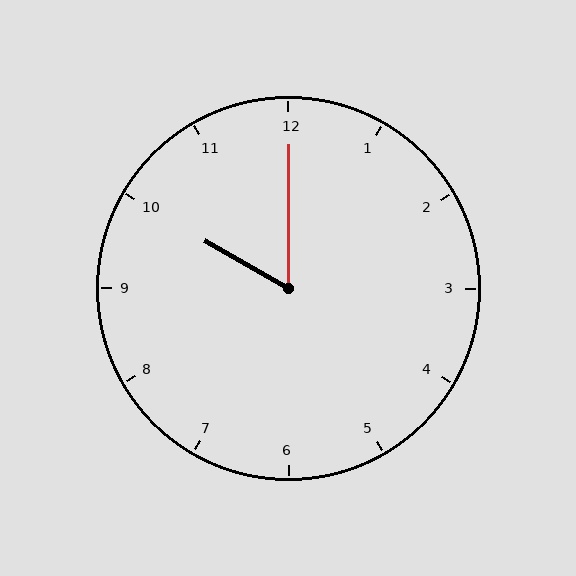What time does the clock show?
10:00.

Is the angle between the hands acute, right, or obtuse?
It is acute.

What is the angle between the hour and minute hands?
Approximately 60 degrees.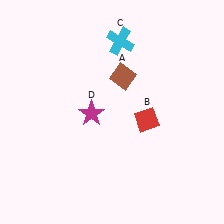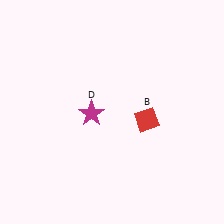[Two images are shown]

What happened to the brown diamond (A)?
The brown diamond (A) was removed in Image 2. It was in the top-right area of Image 1.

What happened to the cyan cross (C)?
The cyan cross (C) was removed in Image 2. It was in the top-right area of Image 1.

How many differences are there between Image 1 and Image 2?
There are 2 differences between the two images.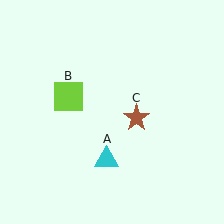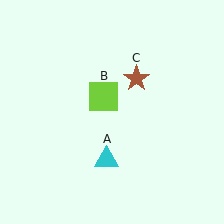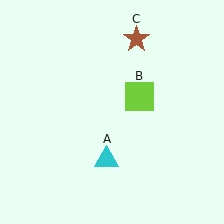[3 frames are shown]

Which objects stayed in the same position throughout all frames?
Cyan triangle (object A) remained stationary.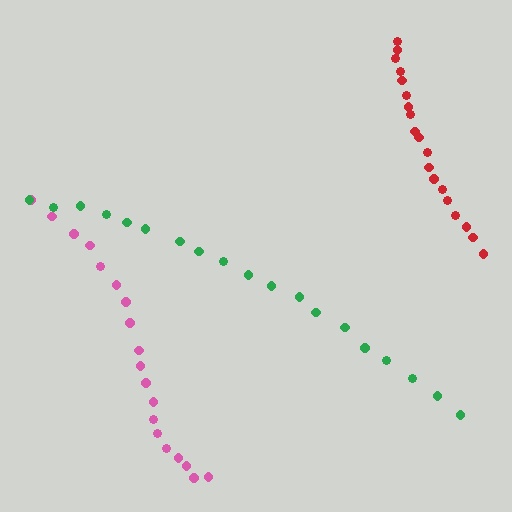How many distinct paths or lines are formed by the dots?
There are 3 distinct paths.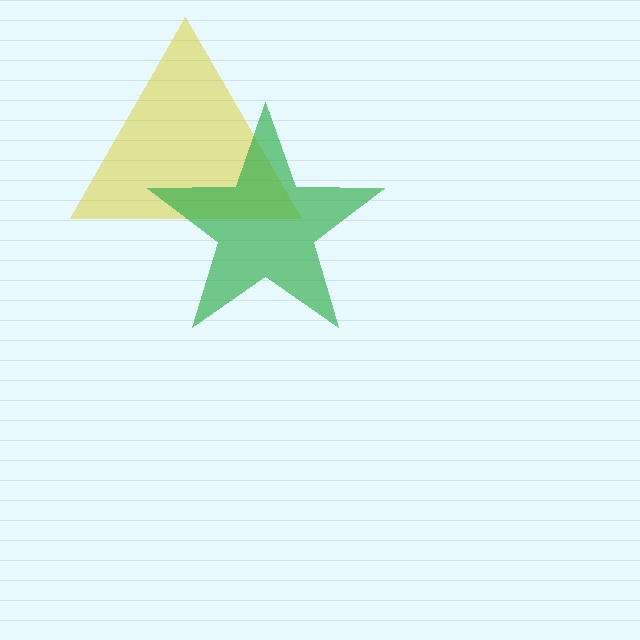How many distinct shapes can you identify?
There are 2 distinct shapes: a yellow triangle, a green star.